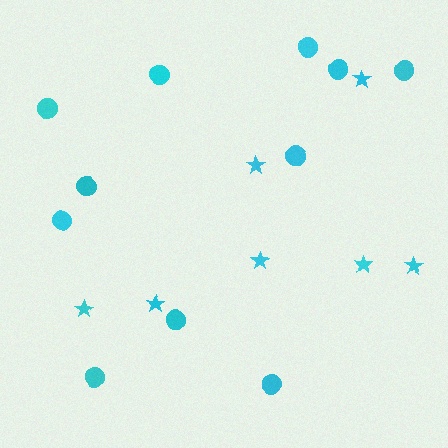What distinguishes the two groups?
There are 2 groups: one group of stars (7) and one group of circles (11).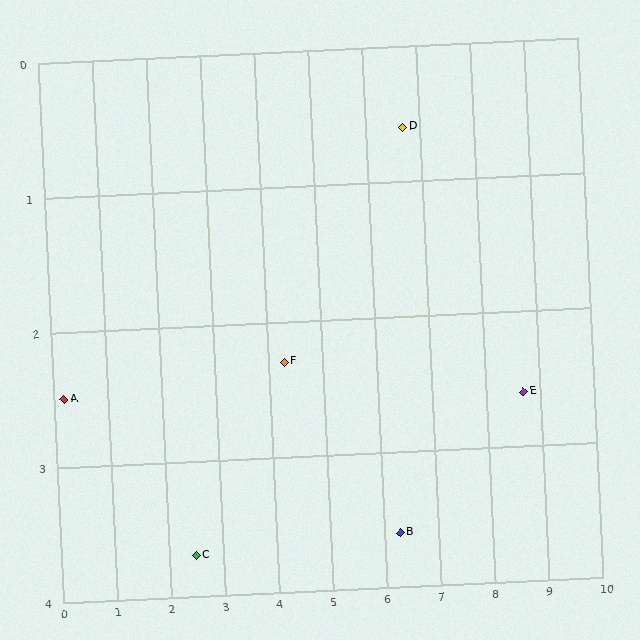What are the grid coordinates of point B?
Point B is at approximately (6.3, 3.6).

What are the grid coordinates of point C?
Point C is at approximately (2.5, 3.7).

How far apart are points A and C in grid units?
Points A and C are about 2.6 grid units apart.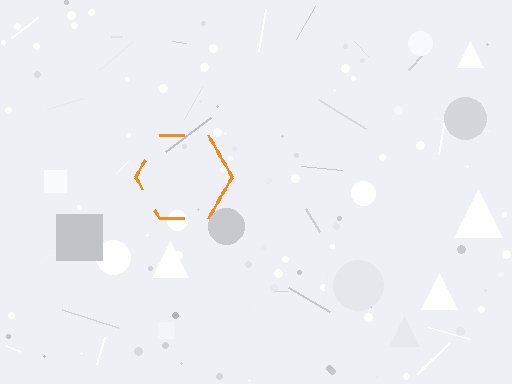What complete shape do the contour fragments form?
The contour fragments form a hexagon.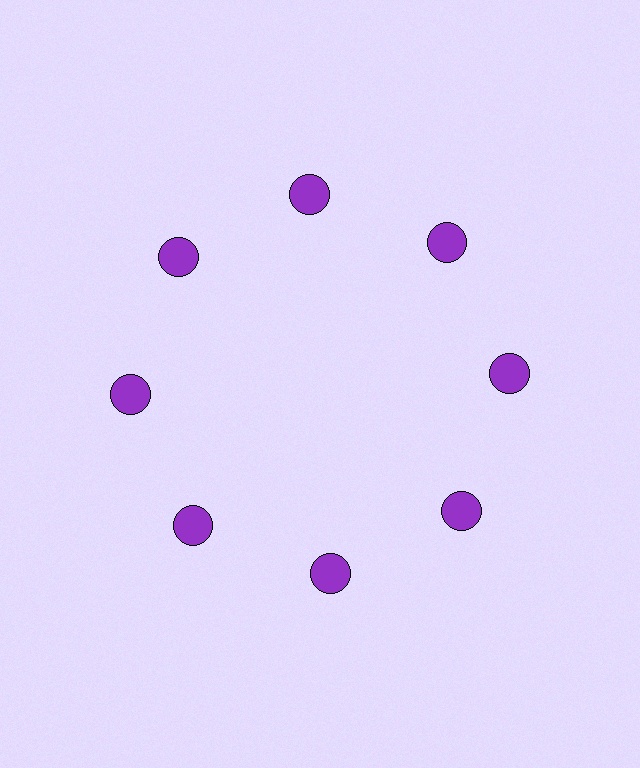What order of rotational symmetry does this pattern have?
This pattern has 8-fold rotational symmetry.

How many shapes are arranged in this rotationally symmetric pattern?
There are 8 shapes, arranged in 8 groups of 1.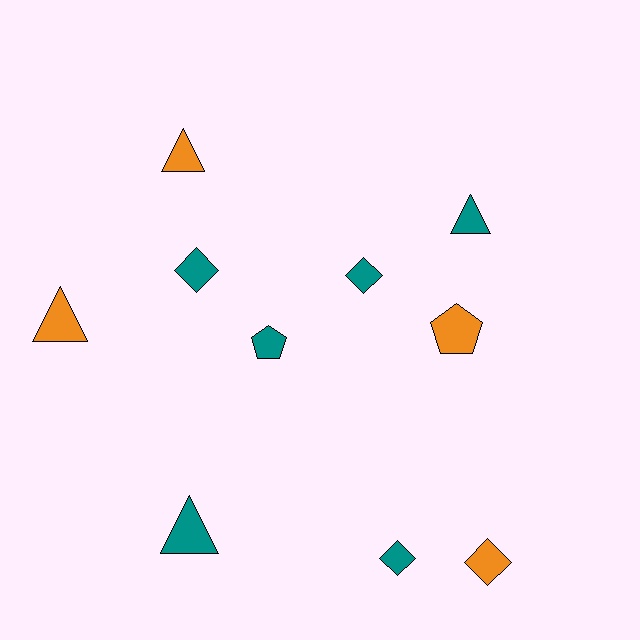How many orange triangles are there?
There are 2 orange triangles.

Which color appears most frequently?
Teal, with 6 objects.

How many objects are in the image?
There are 10 objects.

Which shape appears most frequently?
Triangle, with 4 objects.